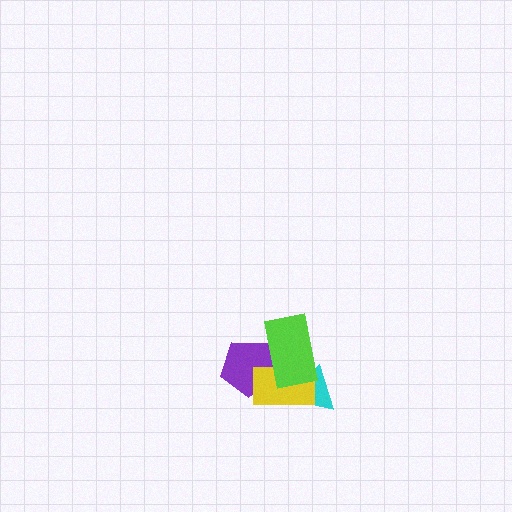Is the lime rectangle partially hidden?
No, no other shape covers it.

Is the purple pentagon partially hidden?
Yes, it is partially covered by another shape.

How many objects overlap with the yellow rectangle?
3 objects overlap with the yellow rectangle.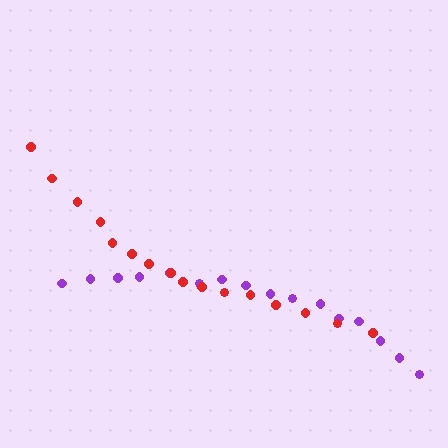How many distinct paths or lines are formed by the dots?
There are 2 distinct paths.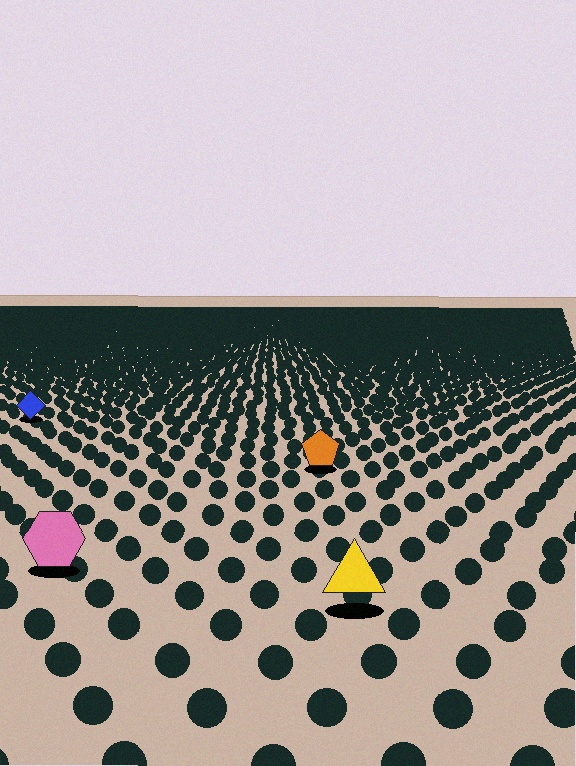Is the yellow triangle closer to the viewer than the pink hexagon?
Yes. The yellow triangle is closer — you can tell from the texture gradient: the ground texture is coarser near it.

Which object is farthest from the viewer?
The blue diamond is farthest from the viewer. It appears smaller and the ground texture around it is denser.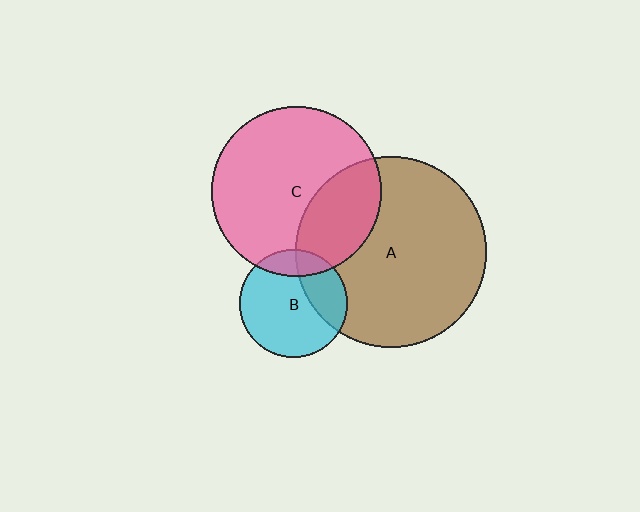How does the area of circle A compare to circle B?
Approximately 3.1 times.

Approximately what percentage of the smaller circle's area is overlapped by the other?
Approximately 30%.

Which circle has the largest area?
Circle A (brown).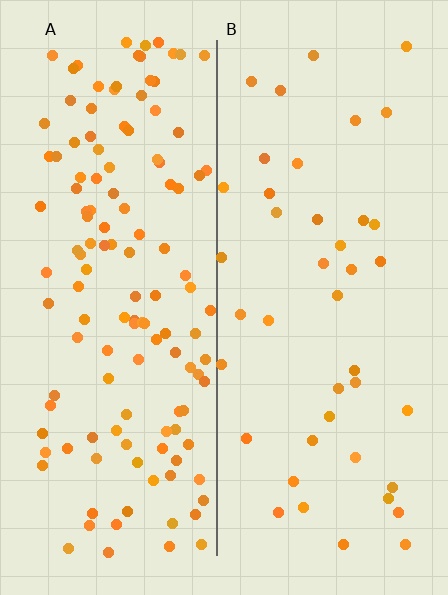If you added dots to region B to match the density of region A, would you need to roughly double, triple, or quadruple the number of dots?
Approximately triple.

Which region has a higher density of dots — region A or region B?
A (the left).